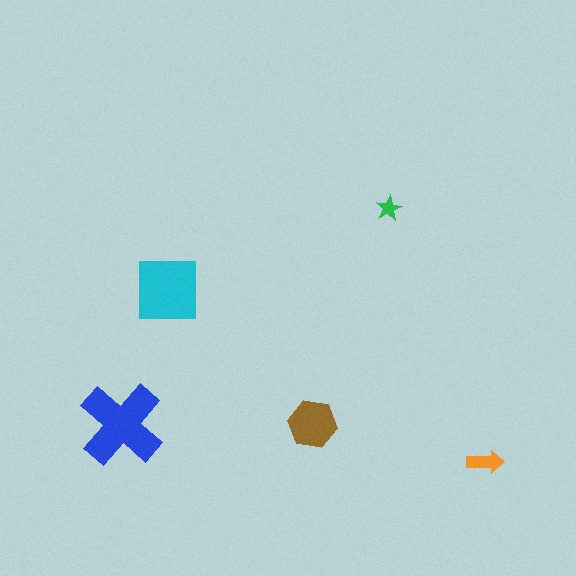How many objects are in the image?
There are 5 objects in the image.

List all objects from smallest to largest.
The green star, the orange arrow, the brown hexagon, the cyan square, the blue cross.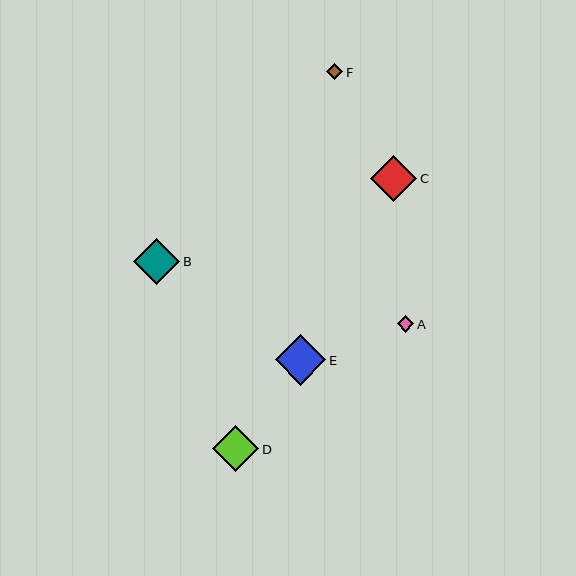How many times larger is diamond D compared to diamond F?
Diamond D is approximately 2.9 times the size of diamond F.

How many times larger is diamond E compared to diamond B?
Diamond E is approximately 1.1 times the size of diamond B.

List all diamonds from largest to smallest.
From largest to smallest: E, D, C, B, A, F.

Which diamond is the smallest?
Diamond F is the smallest with a size of approximately 16 pixels.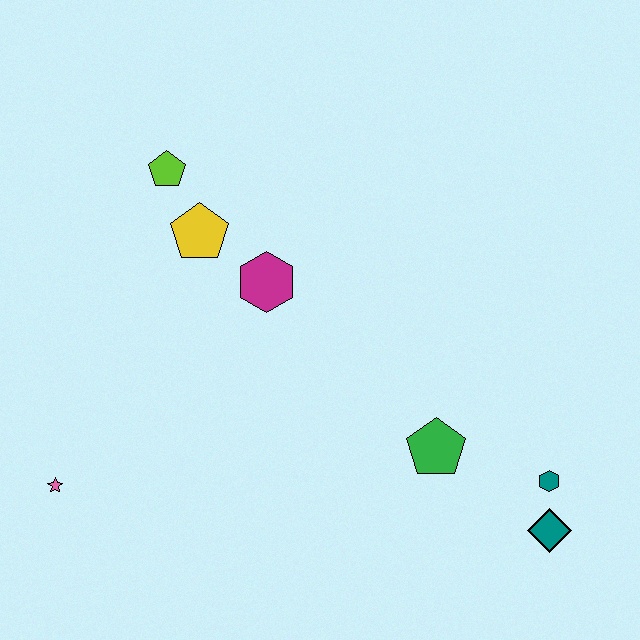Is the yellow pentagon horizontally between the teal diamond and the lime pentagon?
Yes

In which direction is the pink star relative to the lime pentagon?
The pink star is below the lime pentagon.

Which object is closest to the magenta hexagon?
The yellow pentagon is closest to the magenta hexagon.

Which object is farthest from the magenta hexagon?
The teal diamond is farthest from the magenta hexagon.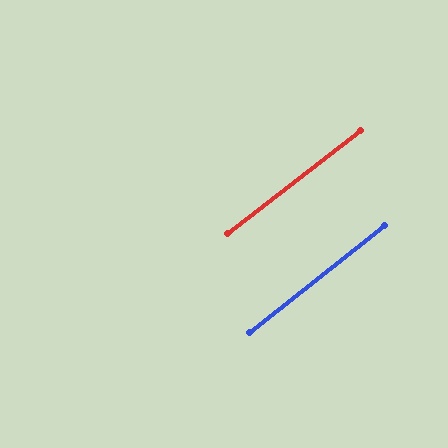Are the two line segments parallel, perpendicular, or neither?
Parallel — their directions differ by only 0.7°.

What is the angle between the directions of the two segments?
Approximately 1 degree.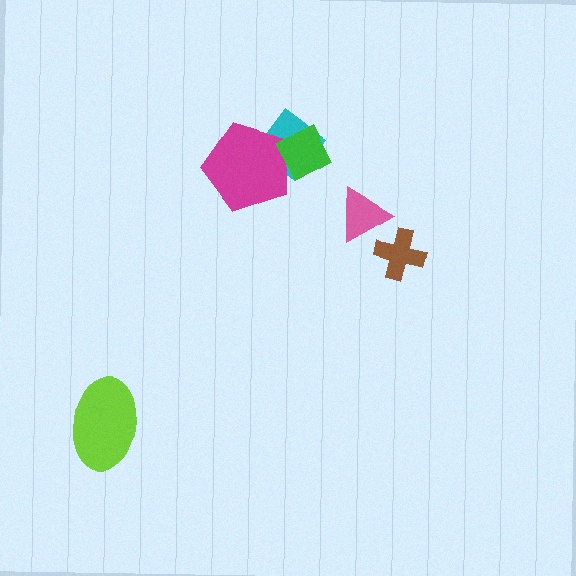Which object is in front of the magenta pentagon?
The green diamond is in front of the magenta pentagon.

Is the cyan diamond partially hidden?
Yes, it is partially covered by another shape.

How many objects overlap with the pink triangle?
0 objects overlap with the pink triangle.